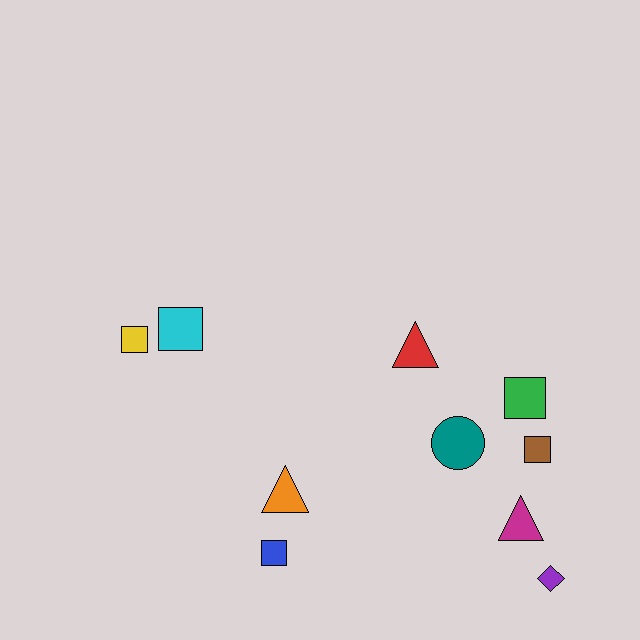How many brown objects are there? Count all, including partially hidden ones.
There is 1 brown object.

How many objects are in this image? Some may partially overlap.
There are 10 objects.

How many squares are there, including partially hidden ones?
There are 5 squares.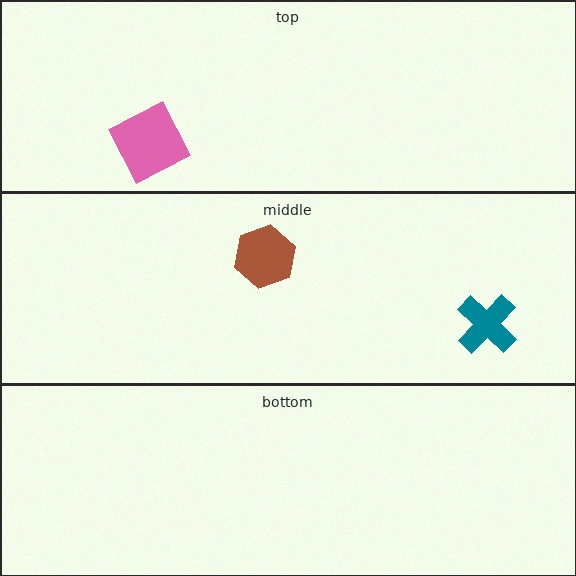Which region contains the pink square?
The top region.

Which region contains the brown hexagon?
The middle region.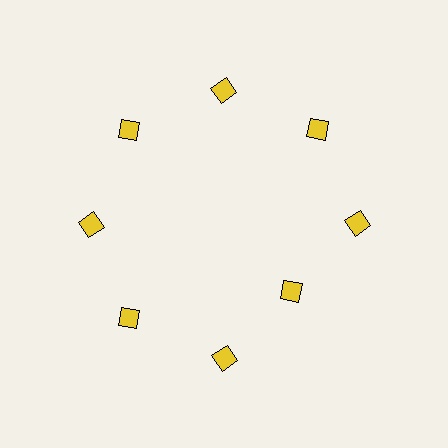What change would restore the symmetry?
The symmetry would be restored by moving it outward, back onto the ring so that all 8 diamonds sit at equal angles and equal distance from the center.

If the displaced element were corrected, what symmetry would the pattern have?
It would have 8-fold rotational symmetry — the pattern would map onto itself every 45 degrees.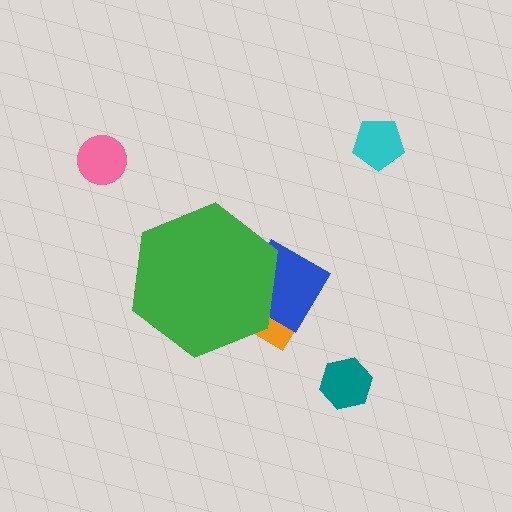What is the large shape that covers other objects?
A green hexagon.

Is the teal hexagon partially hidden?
No, the teal hexagon is fully visible.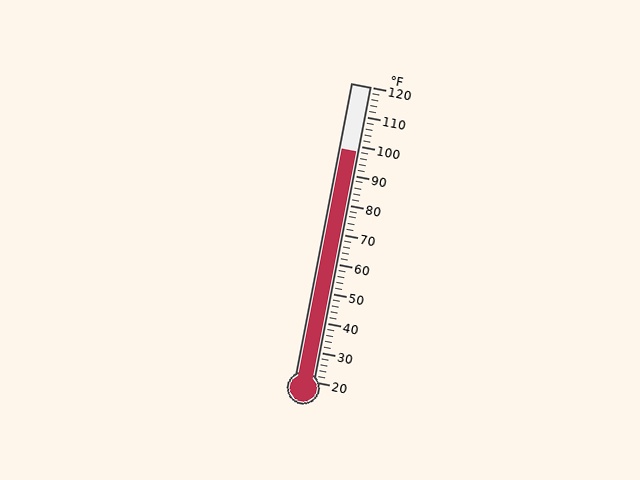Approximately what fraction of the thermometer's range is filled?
The thermometer is filled to approximately 80% of its range.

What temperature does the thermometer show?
The thermometer shows approximately 98°F.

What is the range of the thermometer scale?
The thermometer scale ranges from 20°F to 120°F.